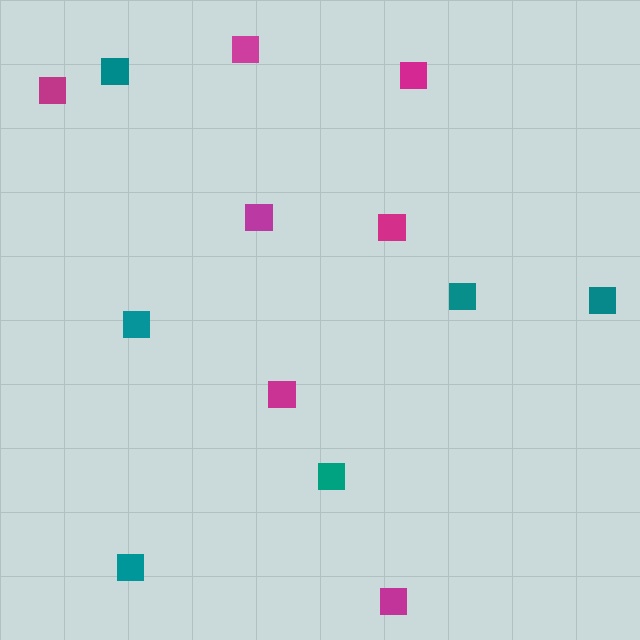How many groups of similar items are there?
There are 2 groups: one group of magenta squares (7) and one group of teal squares (6).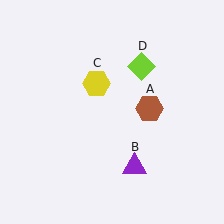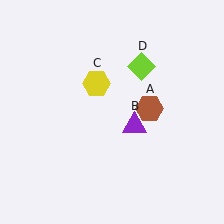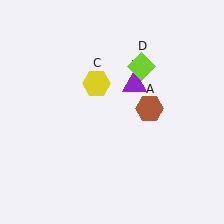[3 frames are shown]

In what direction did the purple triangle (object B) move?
The purple triangle (object B) moved up.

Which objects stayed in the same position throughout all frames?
Brown hexagon (object A) and yellow hexagon (object C) and lime diamond (object D) remained stationary.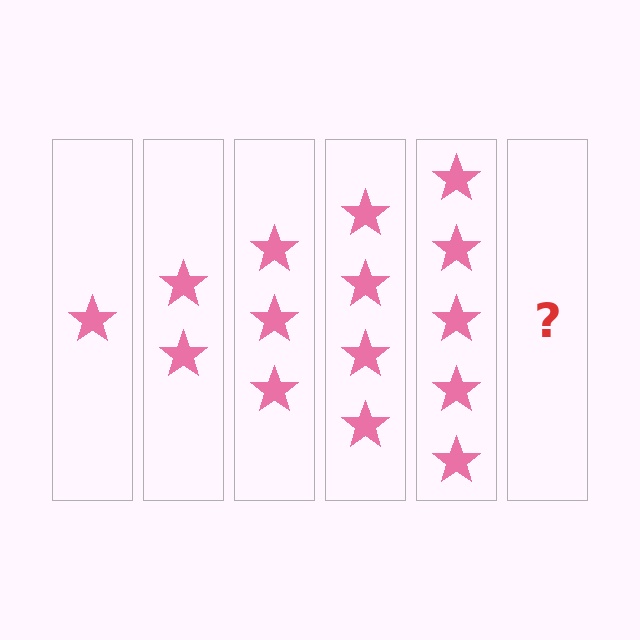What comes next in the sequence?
The next element should be 6 stars.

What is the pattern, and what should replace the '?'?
The pattern is that each step adds one more star. The '?' should be 6 stars.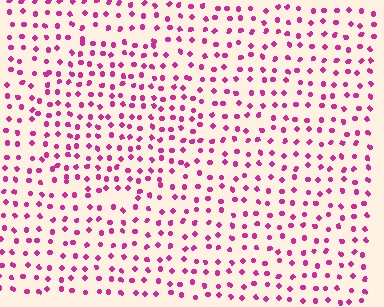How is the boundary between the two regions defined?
The boundary is defined by a change in element density (approximately 1.4x ratio). All elements are the same color, size, and shape.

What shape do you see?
I see a circle.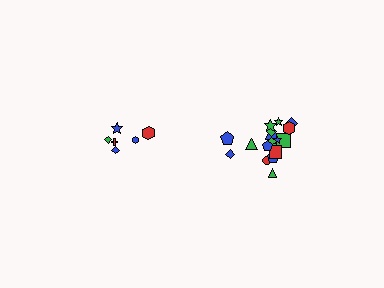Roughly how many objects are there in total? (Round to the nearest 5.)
Roughly 25 objects in total.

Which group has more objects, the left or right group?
The right group.